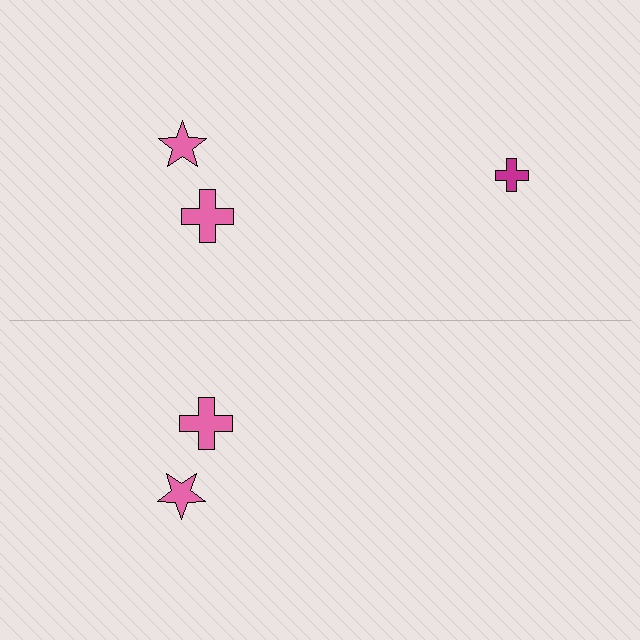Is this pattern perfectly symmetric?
No, the pattern is not perfectly symmetric. A magenta cross is missing from the bottom side.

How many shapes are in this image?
There are 5 shapes in this image.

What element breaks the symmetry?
A magenta cross is missing from the bottom side.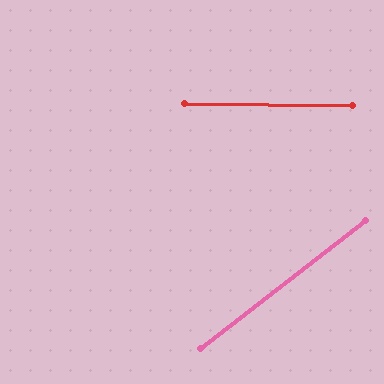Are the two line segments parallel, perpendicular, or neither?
Neither parallel nor perpendicular — they differ by about 38°.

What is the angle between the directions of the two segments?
Approximately 38 degrees.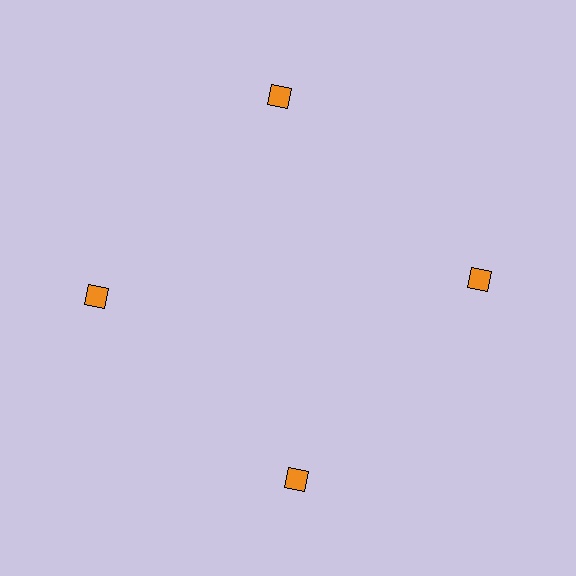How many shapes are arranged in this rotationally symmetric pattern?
There are 4 shapes, arranged in 4 groups of 1.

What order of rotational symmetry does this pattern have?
This pattern has 4-fold rotational symmetry.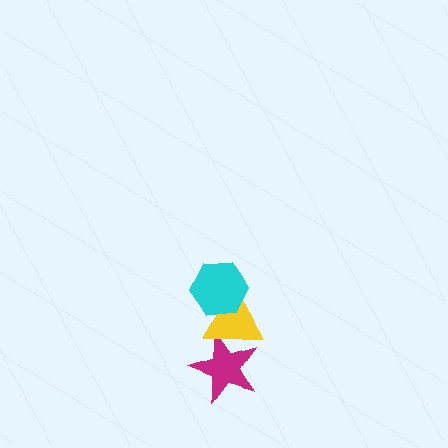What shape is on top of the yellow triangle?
The cyan hexagon is on top of the yellow triangle.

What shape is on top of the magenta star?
The yellow triangle is on top of the magenta star.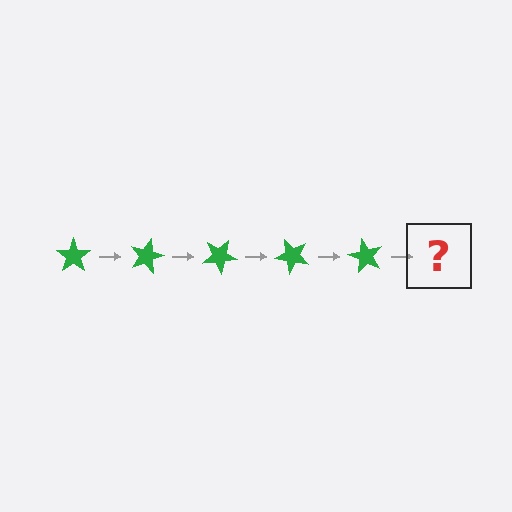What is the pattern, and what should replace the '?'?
The pattern is that the star rotates 15 degrees each step. The '?' should be a green star rotated 75 degrees.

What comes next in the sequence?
The next element should be a green star rotated 75 degrees.